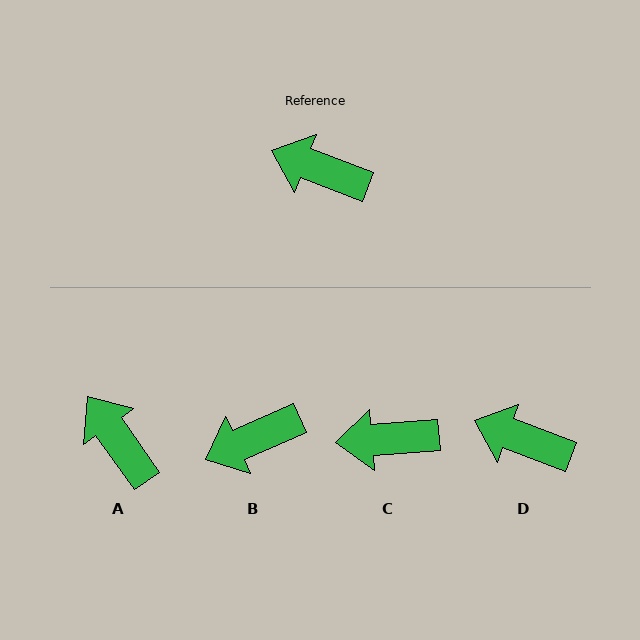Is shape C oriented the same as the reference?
No, it is off by about 25 degrees.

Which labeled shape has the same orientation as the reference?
D.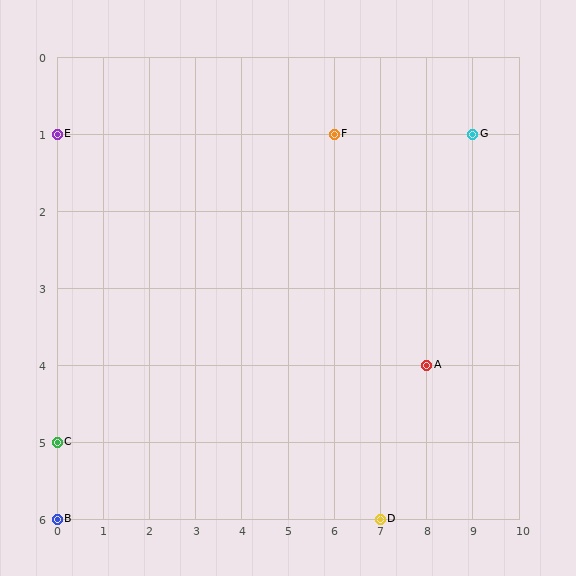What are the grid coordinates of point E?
Point E is at grid coordinates (0, 1).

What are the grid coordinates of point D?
Point D is at grid coordinates (7, 6).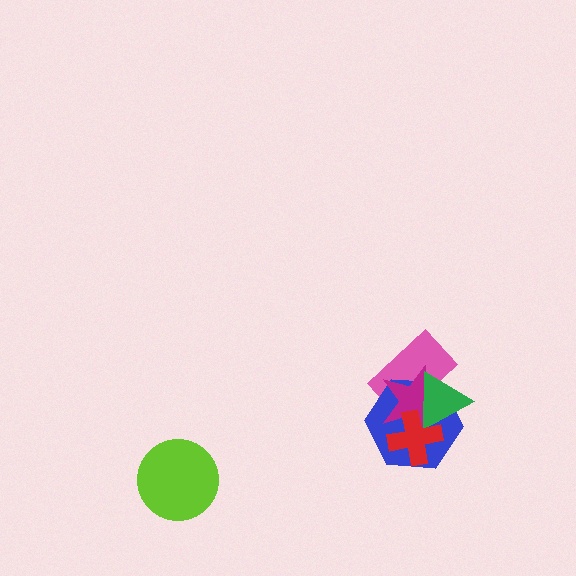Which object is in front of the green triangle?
The red cross is in front of the green triangle.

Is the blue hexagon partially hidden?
Yes, it is partially covered by another shape.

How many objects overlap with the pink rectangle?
3 objects overlap with the pink rectangle.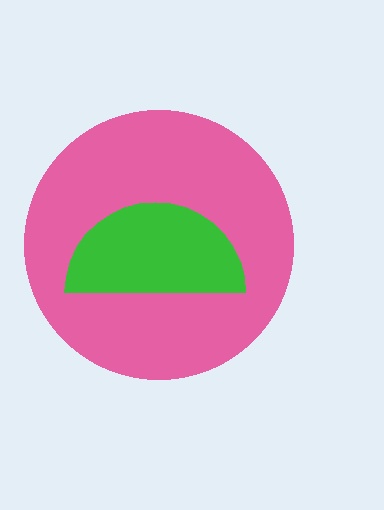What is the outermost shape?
The pink circle.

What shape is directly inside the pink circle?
The green semicircle.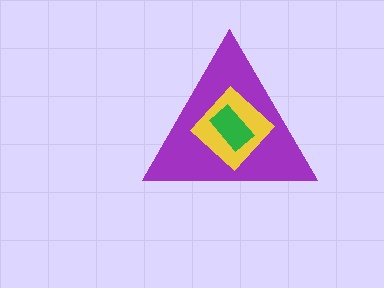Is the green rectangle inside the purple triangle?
Yes.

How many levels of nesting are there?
3.